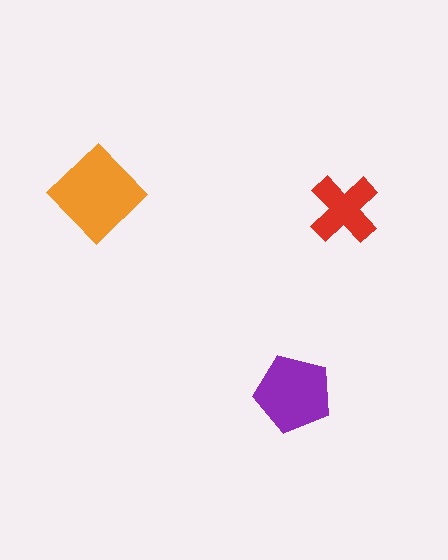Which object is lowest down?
The purple pentagon is bottommost.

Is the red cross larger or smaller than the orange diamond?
Smaller.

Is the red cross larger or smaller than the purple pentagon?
Smaller.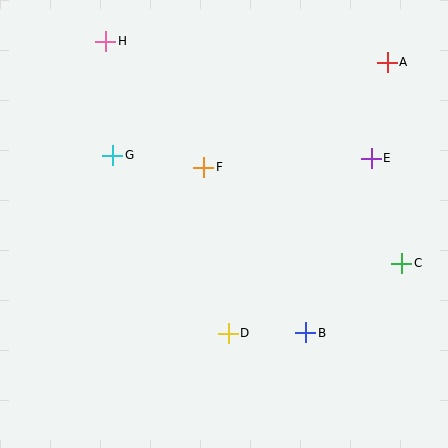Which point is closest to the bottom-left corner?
Point D is closest to the bottom-left corner.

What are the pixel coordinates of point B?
Point B is at (306, 333).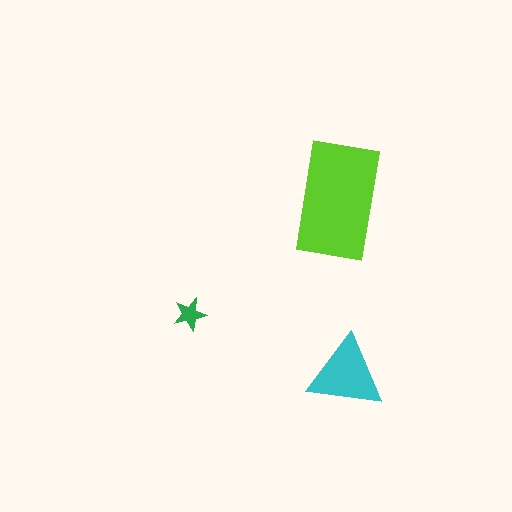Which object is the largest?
The lime rectangle.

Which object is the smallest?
The green star.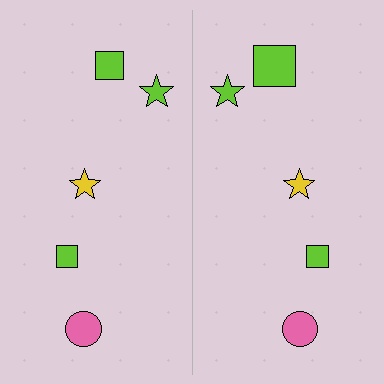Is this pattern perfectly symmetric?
No, the pattern is not perfectly symmetric. The lime square on the right side has a different size than its mirror counterpart.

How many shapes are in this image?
There are 10 shapes in this image.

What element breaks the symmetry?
The lime square on the right side has a different size than its mirror counterpart.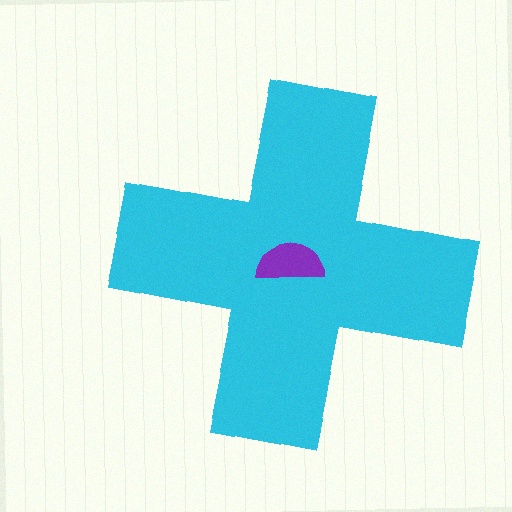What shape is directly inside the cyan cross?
The purple semicircle.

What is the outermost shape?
The cyan cross.